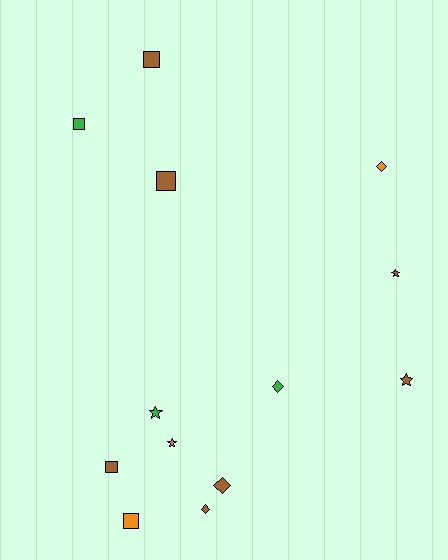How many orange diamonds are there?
There is 1 orange diamond.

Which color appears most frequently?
Brown, with 7 objects.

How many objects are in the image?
There are 13 objects.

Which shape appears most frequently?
Square, with 5 objects.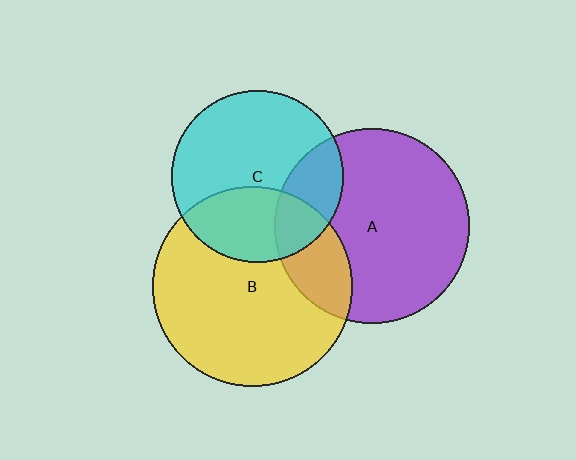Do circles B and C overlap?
Yes.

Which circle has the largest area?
Circle B (yellow).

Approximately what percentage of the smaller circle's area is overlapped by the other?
Approximately 35%.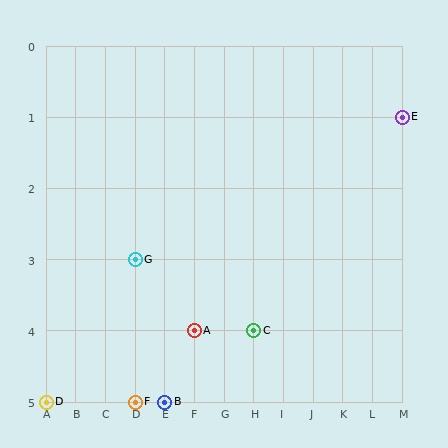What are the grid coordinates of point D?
Point D is at grid coordinates (A, 5).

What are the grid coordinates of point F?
Point F is at grid coordinates (D, 5).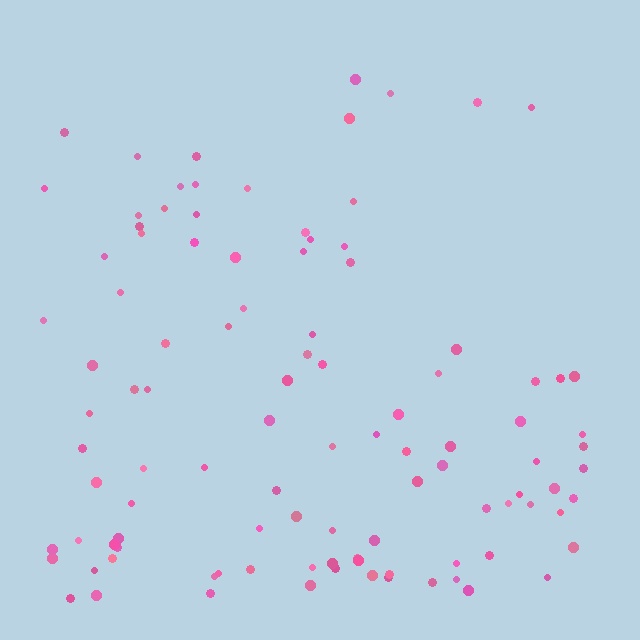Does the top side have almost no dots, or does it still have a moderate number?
Still a moderate number, just noticeably fewer than the bottom.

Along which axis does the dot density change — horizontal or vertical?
Vertical.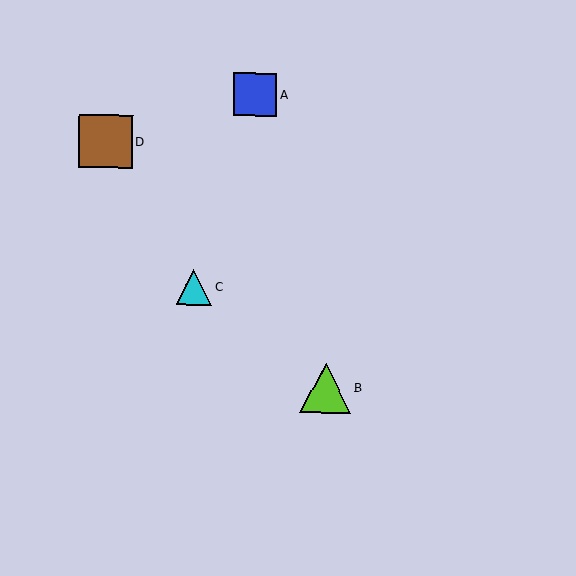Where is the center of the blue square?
The center of the blue square is at (255, 95).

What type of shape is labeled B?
Shape B is a lime triangle.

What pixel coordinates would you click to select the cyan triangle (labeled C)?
Click at (194, 287) to select the cyan triangle C.